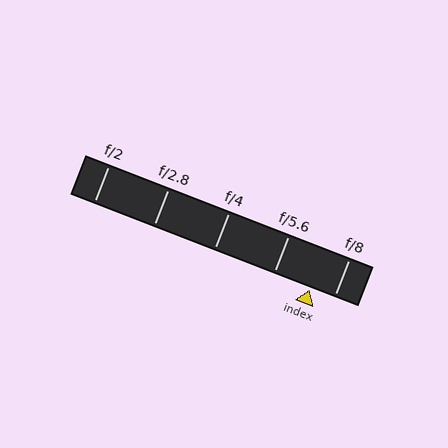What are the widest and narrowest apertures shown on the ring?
The widest aperture shown is f/2 and the narrowest is f/8.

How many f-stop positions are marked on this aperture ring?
There are 5 f-stop positions marked.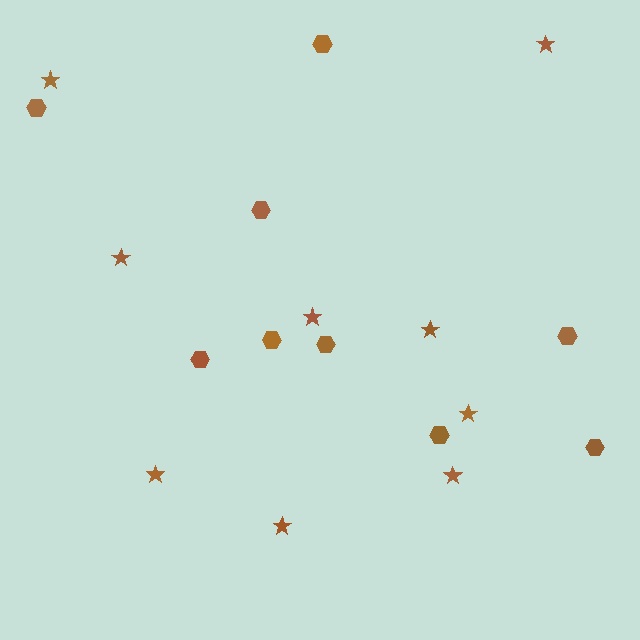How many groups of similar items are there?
There are 2 groups: one group of stars (9) and one group of hexagons (9).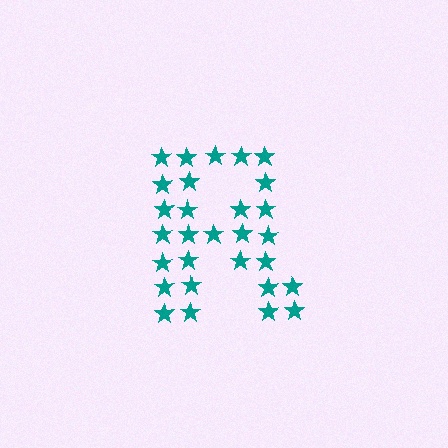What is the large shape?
The large shape is the letter R.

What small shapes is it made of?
It is made of small stars.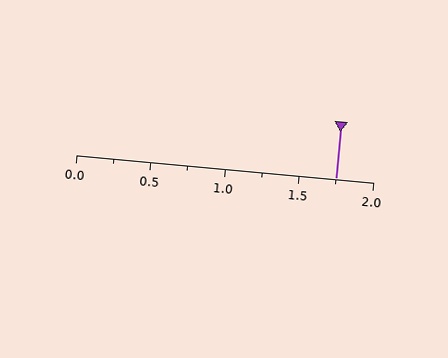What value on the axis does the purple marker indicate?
The marker indicates approximately 1.75.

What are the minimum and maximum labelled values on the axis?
The axis runs from 0.0 to 2.0.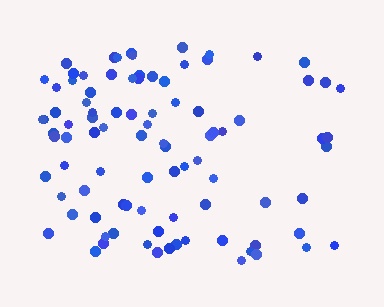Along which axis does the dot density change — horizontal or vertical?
Horizontal.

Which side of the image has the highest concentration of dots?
The left.